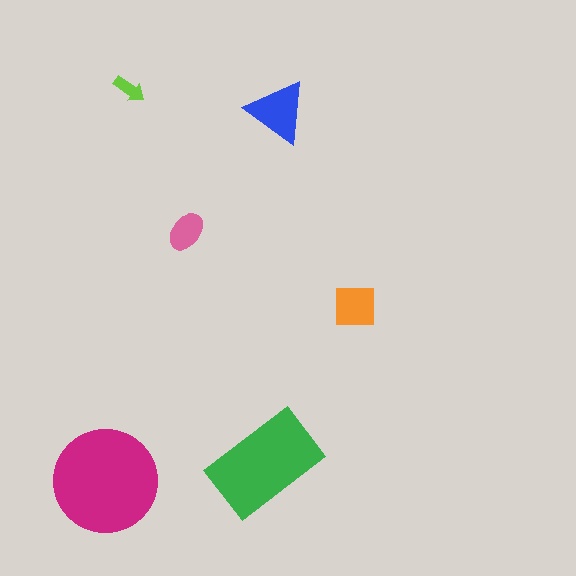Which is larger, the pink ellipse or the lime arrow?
The pink ellipse.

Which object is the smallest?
The lime arrow.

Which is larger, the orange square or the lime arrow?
The orange square.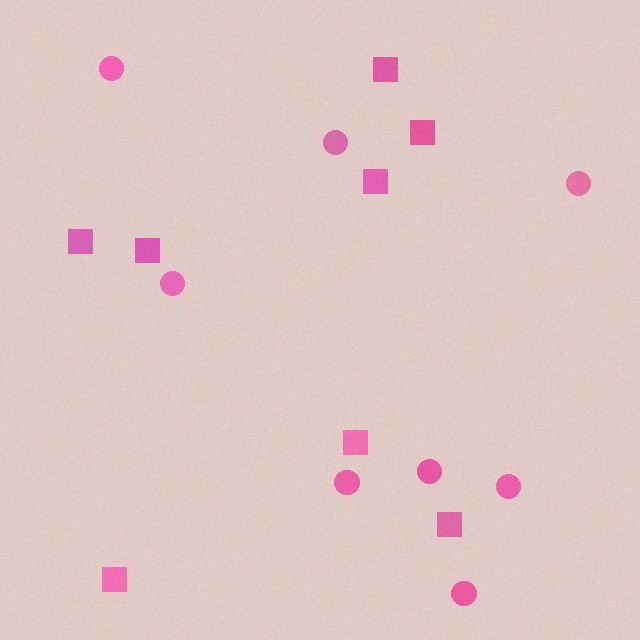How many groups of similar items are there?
There are 2 groups: one group of circles (8) and one group of squares (8).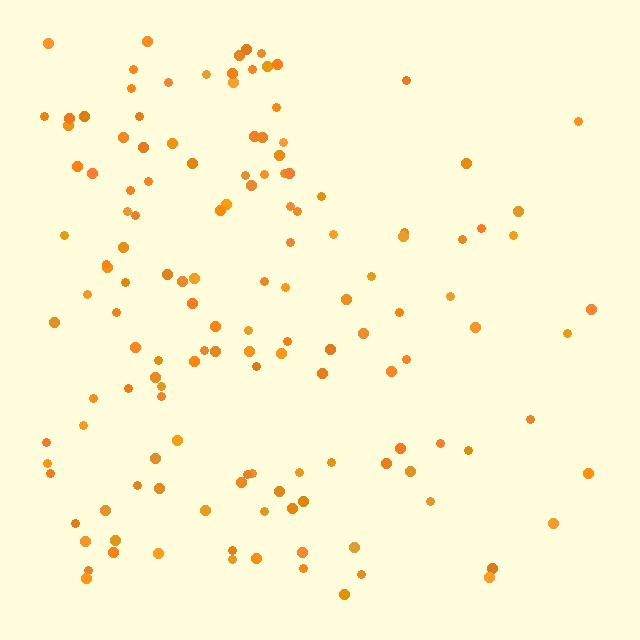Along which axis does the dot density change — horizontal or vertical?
Horizontal.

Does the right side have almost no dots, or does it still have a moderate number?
Still a moderate number, just noticeably fewer than the left.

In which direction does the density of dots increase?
From right to left, with the left side densest.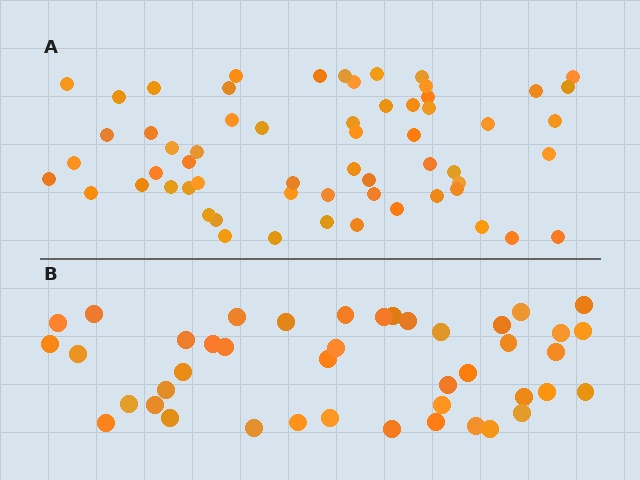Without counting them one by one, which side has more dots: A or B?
Region A (the top region) has more dots.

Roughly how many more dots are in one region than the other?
Region A has approximately 15 more dots than region B.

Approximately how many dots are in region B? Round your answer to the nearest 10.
About 40 dots. (The exact count is 43, which rounds to 40.)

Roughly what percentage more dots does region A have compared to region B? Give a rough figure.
About 40% more.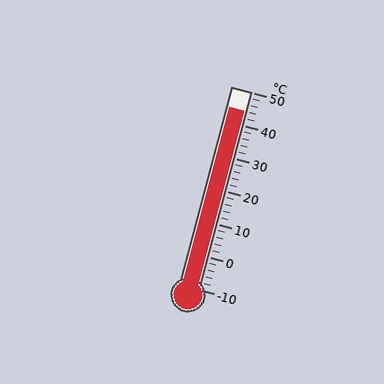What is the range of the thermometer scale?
The thermometer scale ranges from -10°C to 50°C.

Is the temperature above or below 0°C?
The temperature is above 0°C.